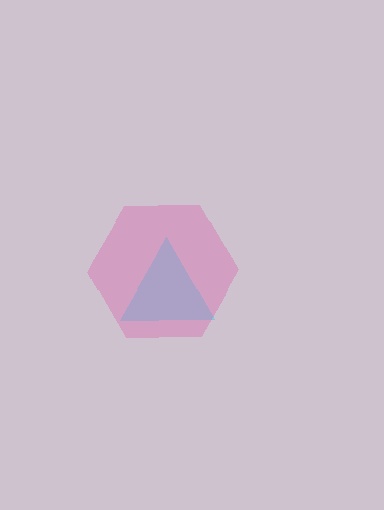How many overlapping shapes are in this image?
There are 2 overlapping shapes in the image.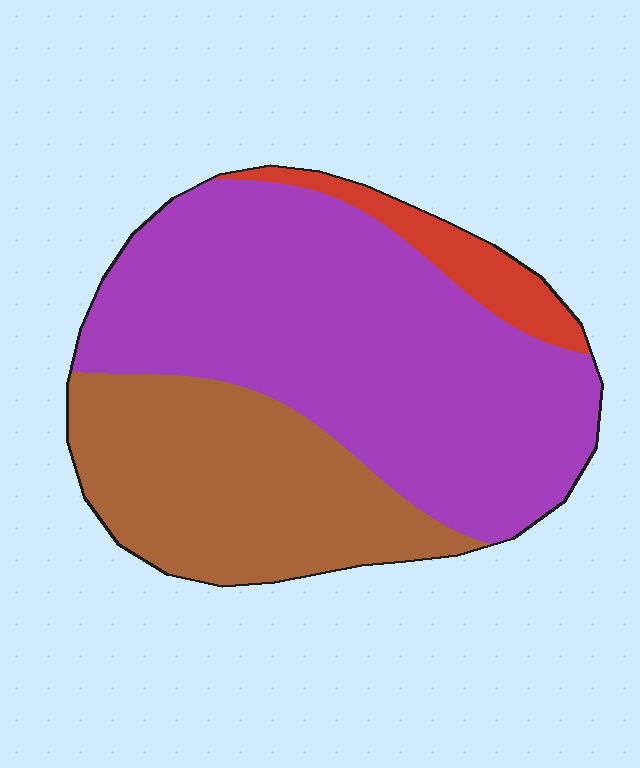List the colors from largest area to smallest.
From largest to smallest: purple, brown, red.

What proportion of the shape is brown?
Brown covers around 30% of the shape.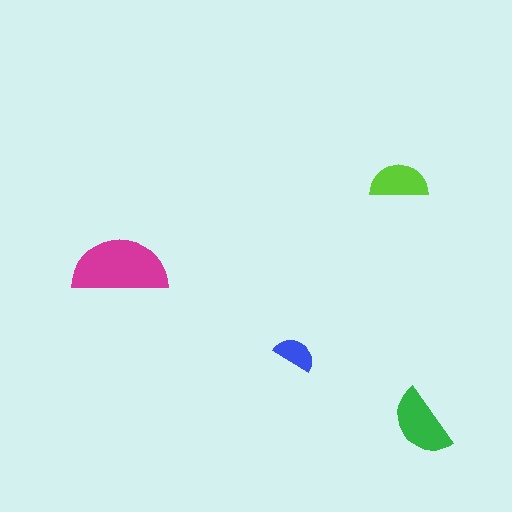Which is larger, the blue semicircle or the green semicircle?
The green one.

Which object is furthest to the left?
The magenta semicircle is leftmost.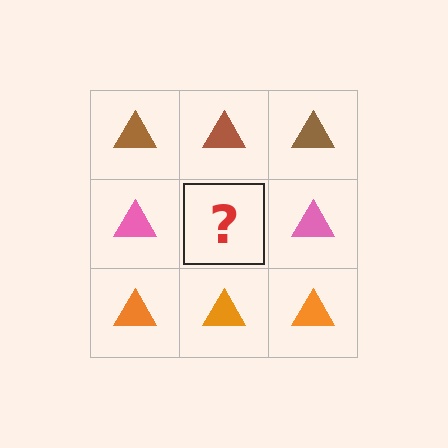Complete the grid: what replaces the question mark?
The question mark should be replaced with a pink triangle.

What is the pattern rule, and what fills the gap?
The rule is that each row has a consistent color. The gap should be filled with a pink triangle.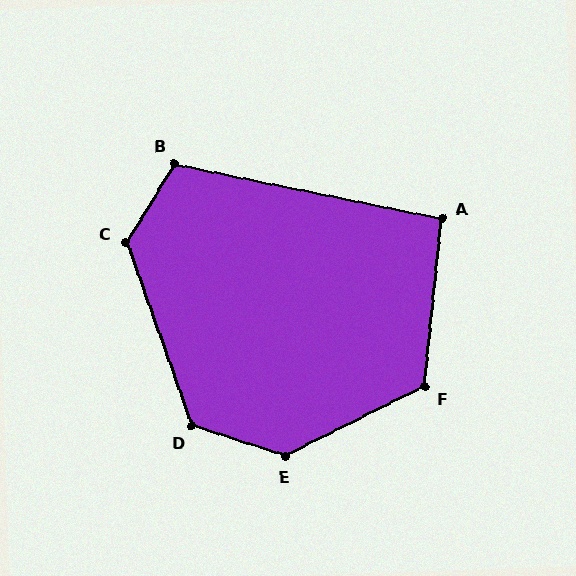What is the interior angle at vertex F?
Approximately 122 degrees (obtuse).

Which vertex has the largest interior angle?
E, at approximately 135 degrees.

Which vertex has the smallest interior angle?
A, at approximately 96 degrees.